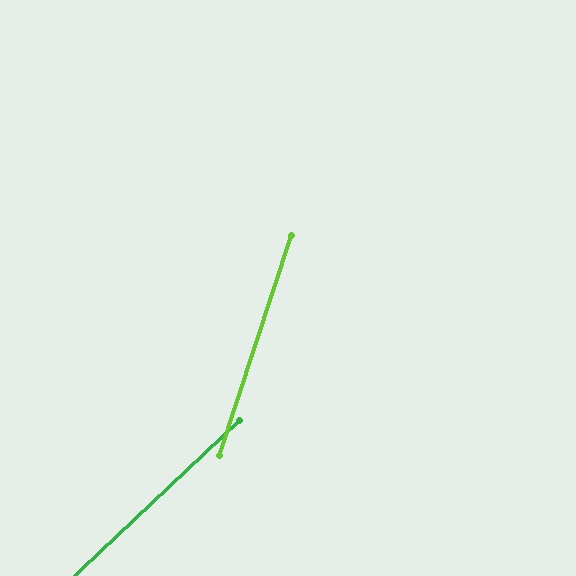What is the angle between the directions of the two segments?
Approximately 28 degrees.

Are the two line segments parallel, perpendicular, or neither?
Neither parallel nor perpendicular — they differ by about 28°.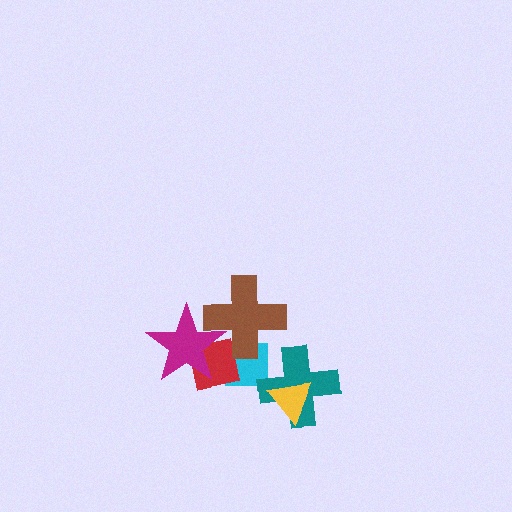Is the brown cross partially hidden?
Yes, it is partially covered by another shape.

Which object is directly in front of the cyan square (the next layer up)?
The red square is directly in front of the cyan square.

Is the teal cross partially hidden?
Yes, it is partially covered by another shape.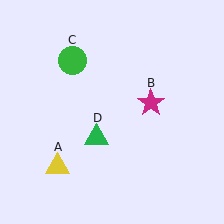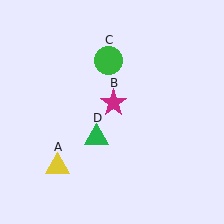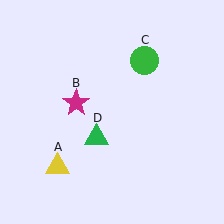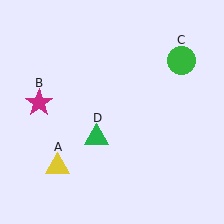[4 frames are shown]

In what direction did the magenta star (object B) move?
The magenta star (object B) moved left.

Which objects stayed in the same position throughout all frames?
Yellow triangle (object A) and green triangle (object D) remained stationary.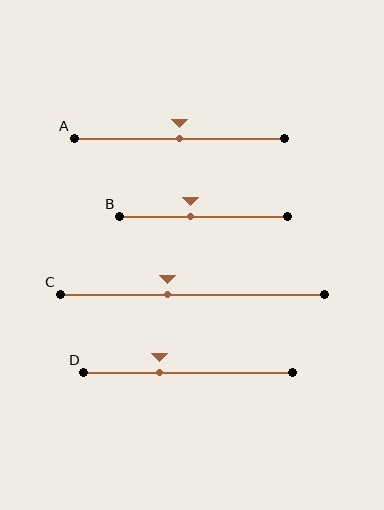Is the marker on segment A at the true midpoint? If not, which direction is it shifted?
Yes, the marker on segment A is at the true midpoint.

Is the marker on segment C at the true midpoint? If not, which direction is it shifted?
No, the marker on segment C is shifted to the left by about 9% of the segment length.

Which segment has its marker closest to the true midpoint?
Segment A has its marker closest to the true midpoint.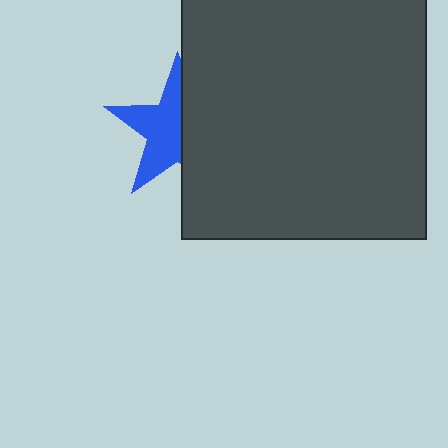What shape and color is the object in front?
The object in front is a dark gray rectangle.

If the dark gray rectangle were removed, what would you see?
You would see the complete blue star.